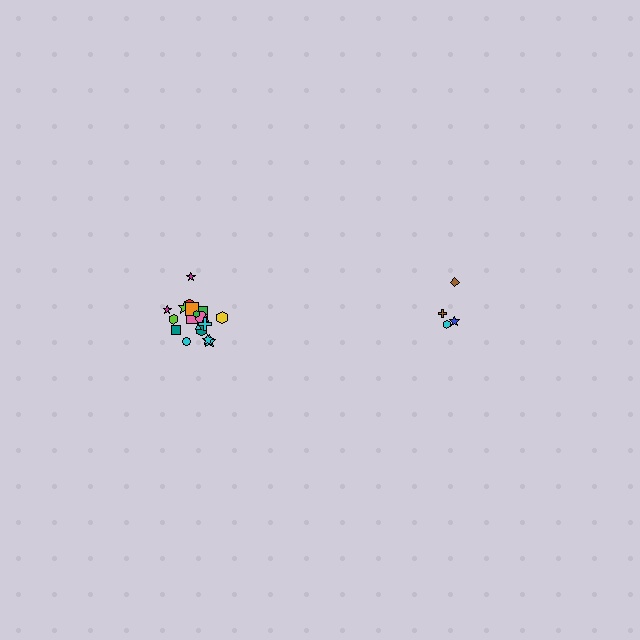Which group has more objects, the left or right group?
The left group.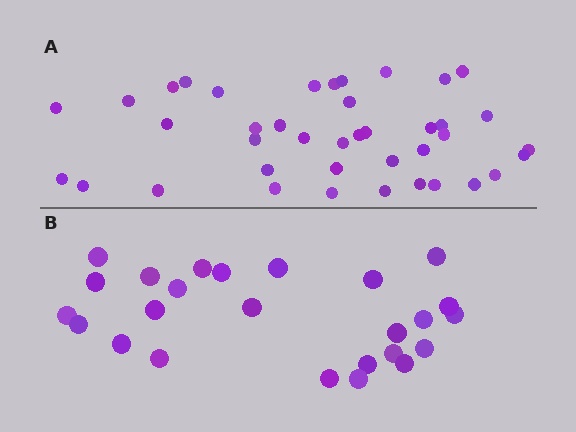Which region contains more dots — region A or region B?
Region A (the top region) has more dots.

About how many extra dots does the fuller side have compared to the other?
Region A has approximately 15 more dots than region B.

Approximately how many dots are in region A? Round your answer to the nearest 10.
About 40 dots.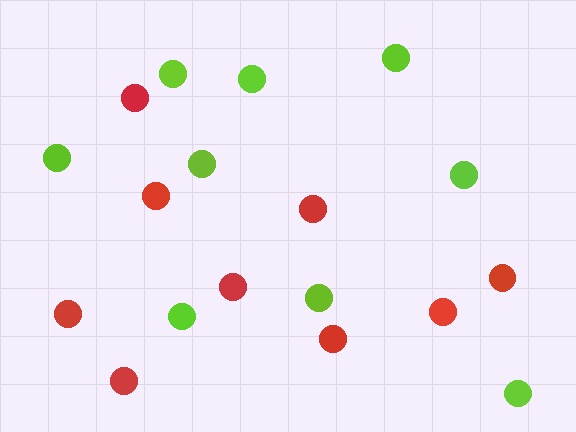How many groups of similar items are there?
There are 2 groups: one group of lime circles (9) and one group of red circles (9).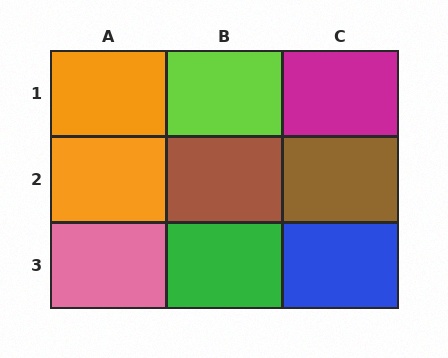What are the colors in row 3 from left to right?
Pink, green, blue.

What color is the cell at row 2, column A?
Orange.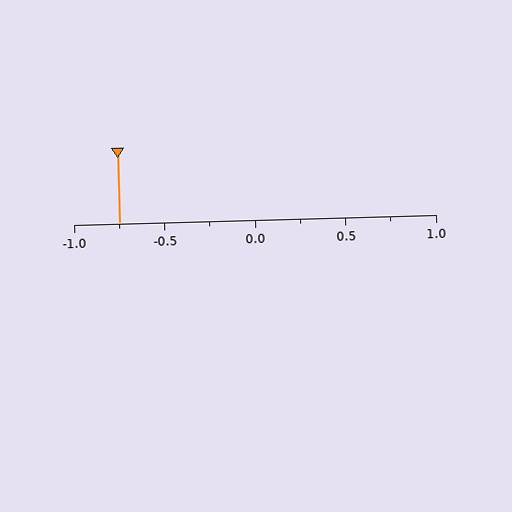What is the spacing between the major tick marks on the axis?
The major ticks are spaced 0.5 apart.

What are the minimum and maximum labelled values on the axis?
The axis runs from -1.0 to 1.0.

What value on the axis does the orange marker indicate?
The marker indicates approximately -0.75.